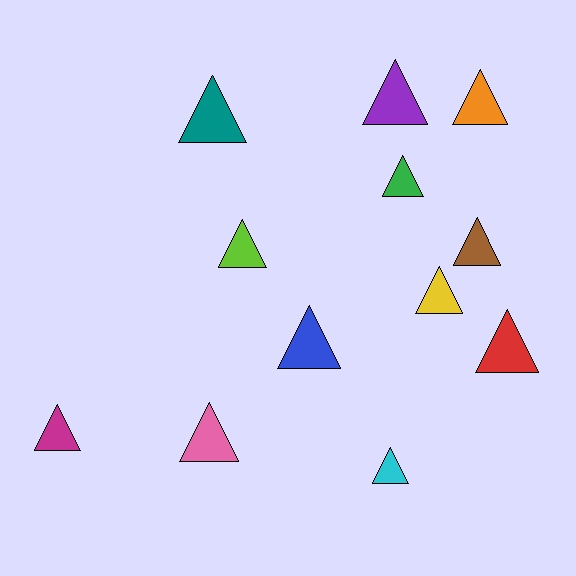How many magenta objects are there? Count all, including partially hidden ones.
There is 1 magenta object.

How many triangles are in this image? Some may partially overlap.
There are 12 triangles.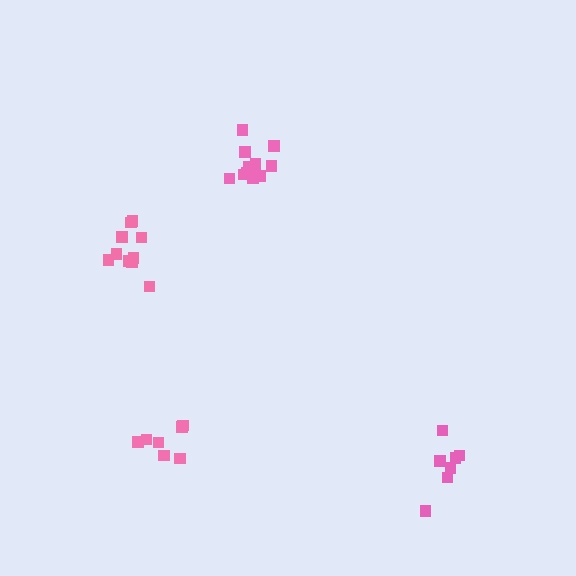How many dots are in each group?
Group 1: 11 dots, Group 2: 7 dots, Group 3: 7 dots, Group 4: 10 dots (35 total).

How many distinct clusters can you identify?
There are 4 distinct clusters.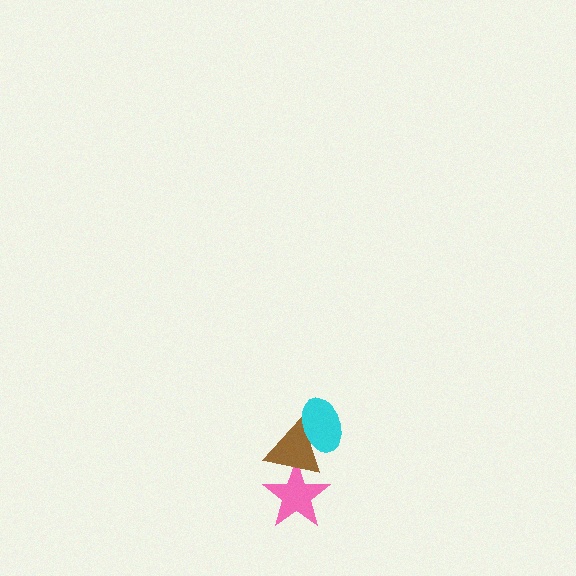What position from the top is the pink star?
The pink star is 3rd from the top.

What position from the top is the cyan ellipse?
The cyan ellipse is 1st from the top.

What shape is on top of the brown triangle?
The cyan ellipse is on top of the brown triangle.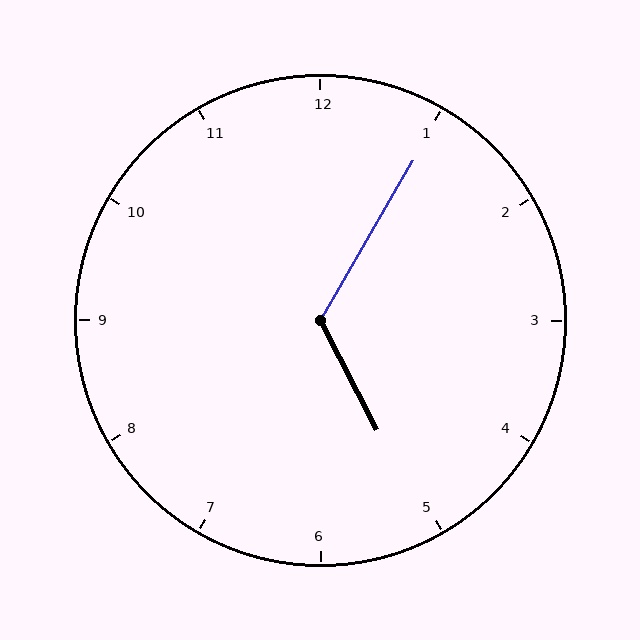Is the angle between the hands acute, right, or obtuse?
It is obtuse.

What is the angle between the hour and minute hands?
Approximately 122 degrees.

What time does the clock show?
5:05.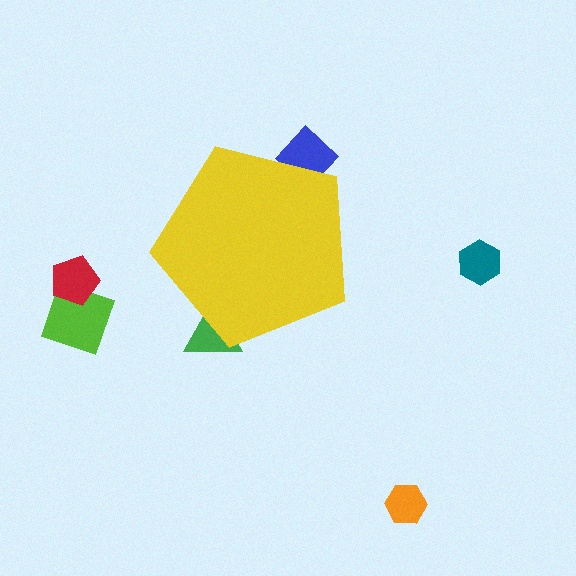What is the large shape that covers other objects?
A yellow pentagon.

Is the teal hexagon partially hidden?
No, the teal hexagon is fully visible.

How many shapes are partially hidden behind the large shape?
2 shapes are partially hidden.